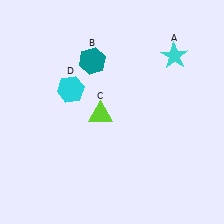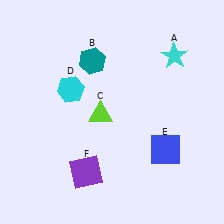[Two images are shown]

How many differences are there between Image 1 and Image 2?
There are 2 differences between the two images.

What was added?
A blue square (E), a purple square (F) were added in Image 2.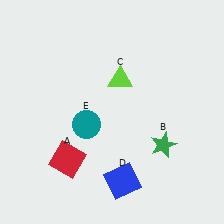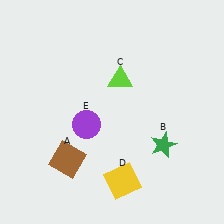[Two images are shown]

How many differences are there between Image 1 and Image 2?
There are 3 differences between the two images.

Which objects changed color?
A changed from red to brown. D changed from blue to yellow. E changed from teal to purple.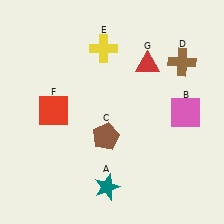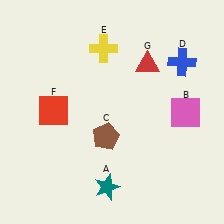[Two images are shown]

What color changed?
The cross (D) changed from brown in Image 1 to blue in Image 2.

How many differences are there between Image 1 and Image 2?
There is 1 difference between the two images.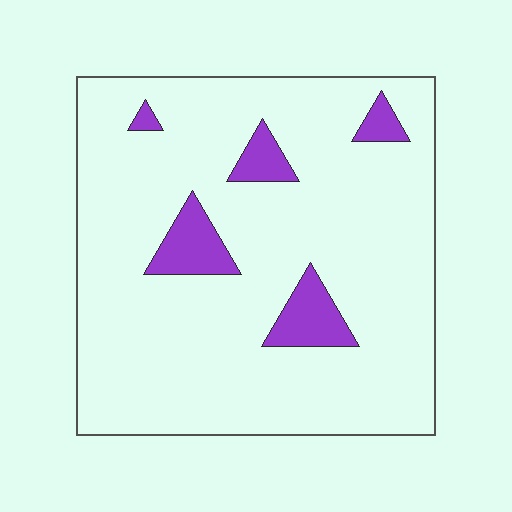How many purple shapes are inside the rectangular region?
5.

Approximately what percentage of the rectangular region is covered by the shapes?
Approximately 10%.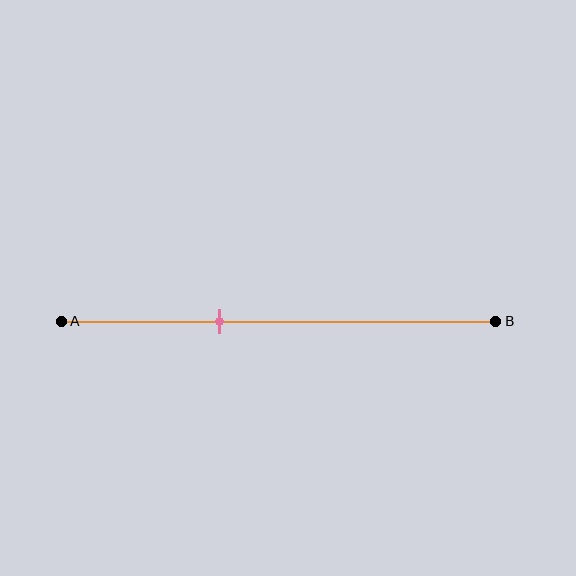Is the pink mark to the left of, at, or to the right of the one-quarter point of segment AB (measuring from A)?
The pink mark is to the right of the one-quarter point of segment AB.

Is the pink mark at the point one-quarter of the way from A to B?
No, the mark is at about 35% from A, not at the 25% one-quarter point.